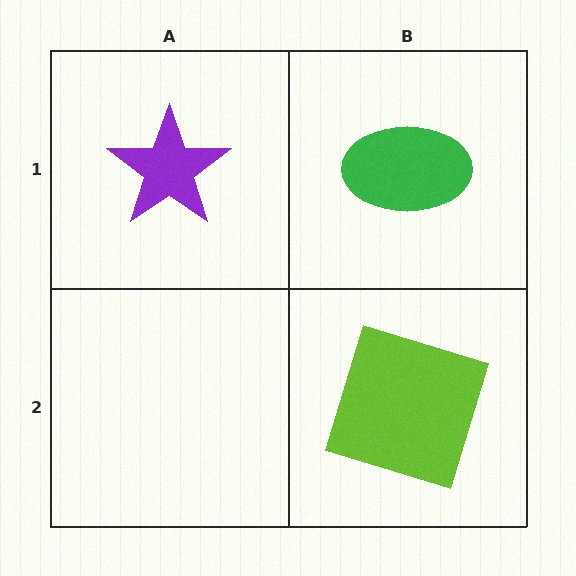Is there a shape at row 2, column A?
No, that cell is empty.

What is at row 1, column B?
A green ellipse.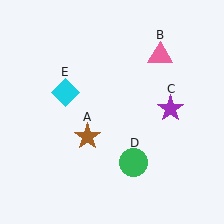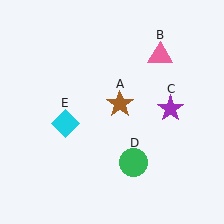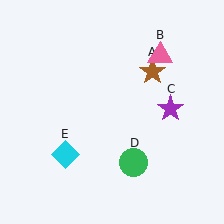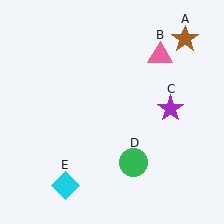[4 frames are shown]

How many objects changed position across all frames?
2 objects changed position: brown star (object A), cyan diamond (object E).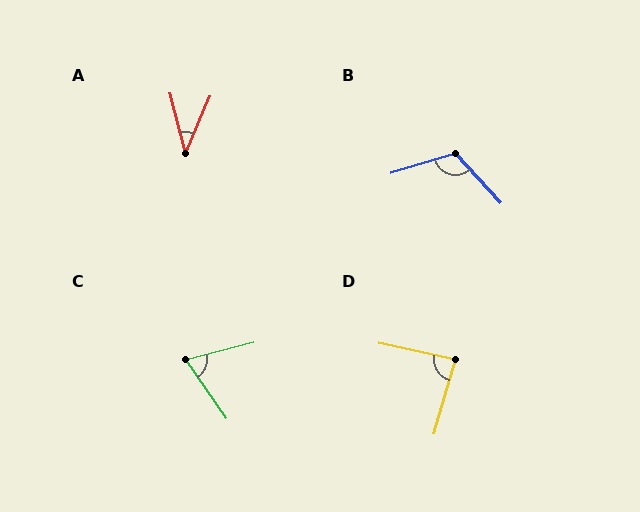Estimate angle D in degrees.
Approximately 86 degrees.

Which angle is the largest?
B, at approximately 116 degrees.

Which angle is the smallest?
A, at approximately 37 degrees.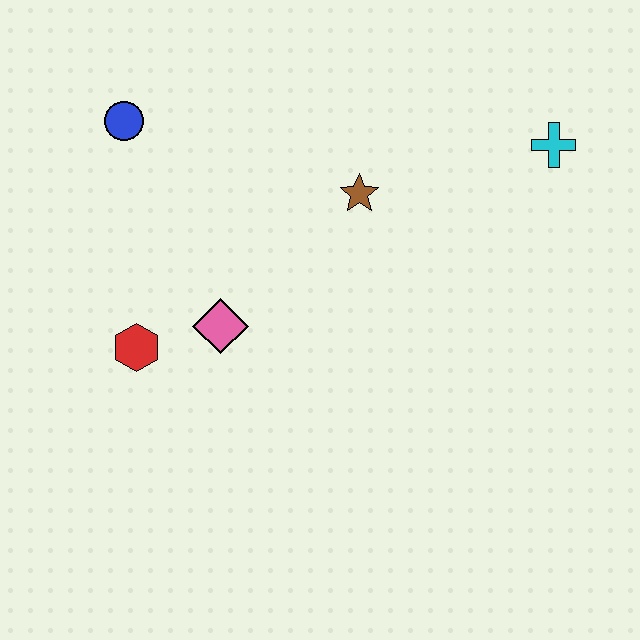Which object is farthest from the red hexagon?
The cyan cross is farthest from the red hexagon.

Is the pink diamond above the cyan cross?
No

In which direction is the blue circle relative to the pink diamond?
The blue circle is above the pink diamond.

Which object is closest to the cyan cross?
The brown star is closest to the cyan cross.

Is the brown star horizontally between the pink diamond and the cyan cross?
Yes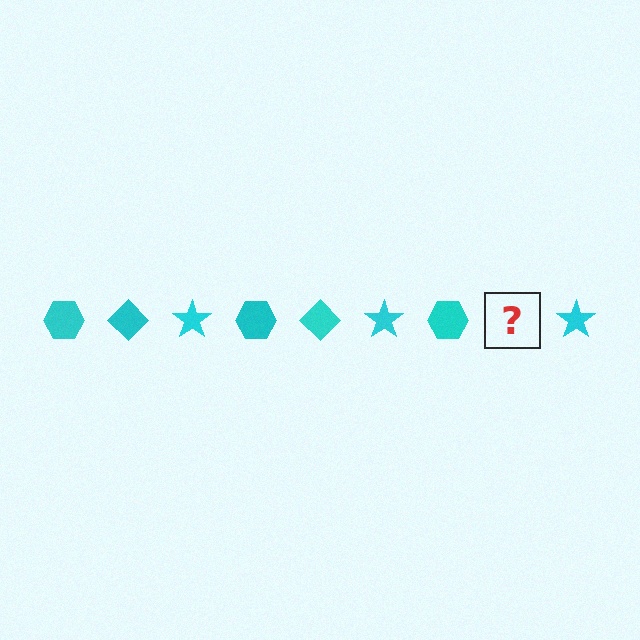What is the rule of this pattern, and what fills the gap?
The rule is that the pattern cycles through hexagon, diamond, star shapes in cyan. The gap should be filled with a cyan diamond.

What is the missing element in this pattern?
The missing element is a cyan diamond.